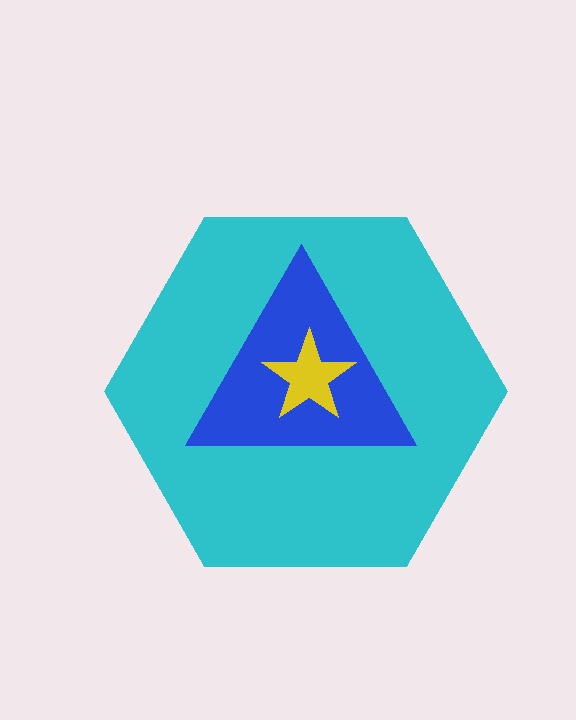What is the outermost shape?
The cyan hexagon.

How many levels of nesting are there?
3.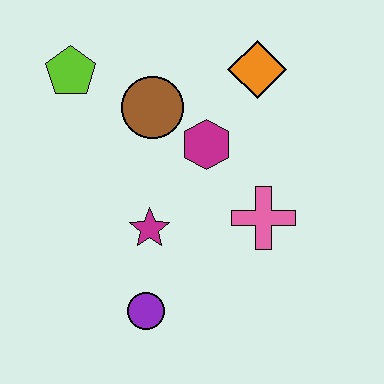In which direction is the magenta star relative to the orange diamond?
The magenta star is below the orange diamond.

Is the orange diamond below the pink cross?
No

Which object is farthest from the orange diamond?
The purple circle is farthest from the orange diamond.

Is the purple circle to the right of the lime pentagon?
Yes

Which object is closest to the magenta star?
The purple circle is closest to the magenta star.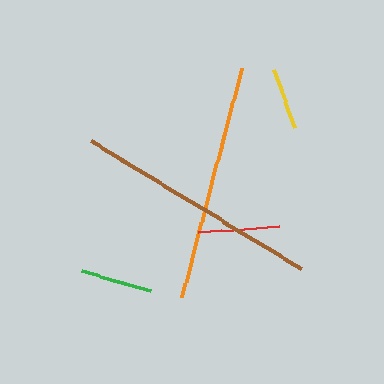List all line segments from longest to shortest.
From longest to shortest: brown, orange, red, green, yellow.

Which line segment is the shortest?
The yellow line is the shortest at approximately 62 pixels.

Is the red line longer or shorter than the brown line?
The brown line is longer than the red line.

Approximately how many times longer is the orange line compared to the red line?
The orange line is approximately 2.9 times the length of the red line.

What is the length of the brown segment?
The brown segment is approximately 246 pixels long.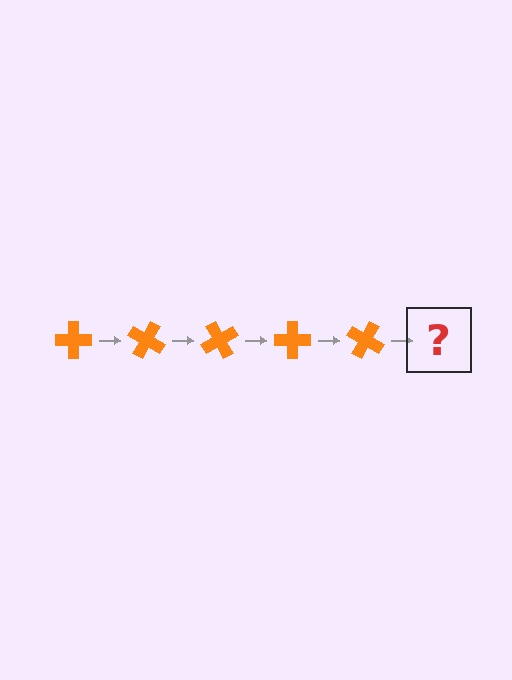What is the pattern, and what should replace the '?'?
The pattern is that the cross rotates 30 degrees each step. The '?' should be an orange cross rotated 150 degrees.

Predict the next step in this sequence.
The next step is an orange cross rotated 150 degrees.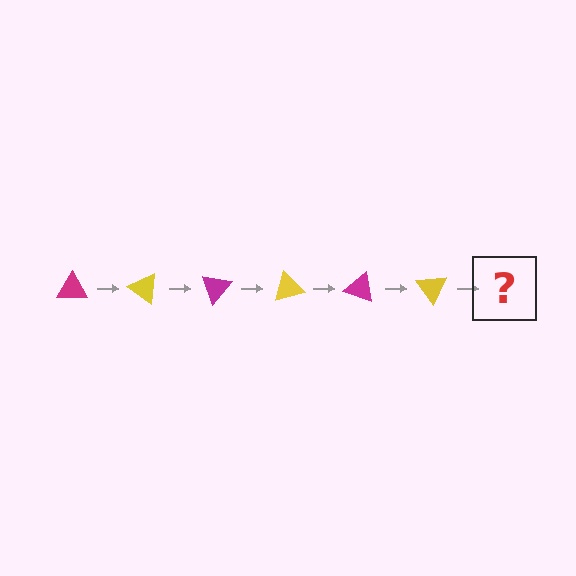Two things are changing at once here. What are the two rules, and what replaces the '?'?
The two rules are that it rotates 35 degrees each step and the color cycles through magenta and yellow. The '?' should be a magenta triangle, rotated 210 degrees from the start.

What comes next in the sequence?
The next element should be a magenta triangle, rotated 210 degrees from the start.